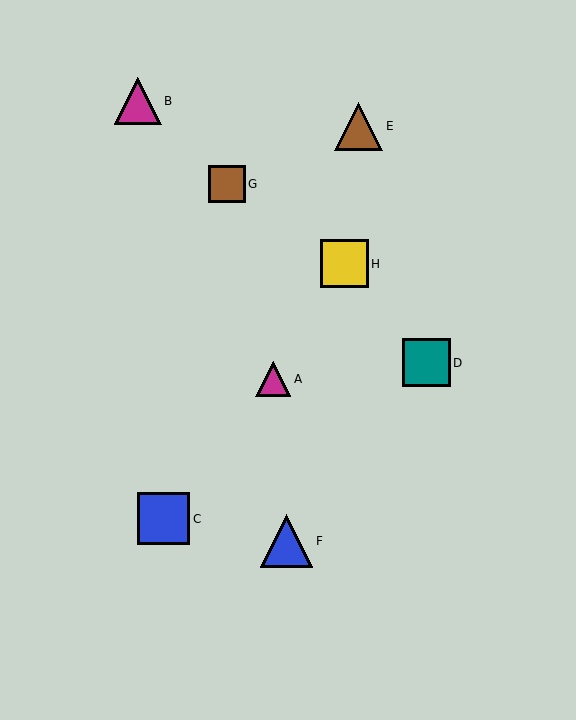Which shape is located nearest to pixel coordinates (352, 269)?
The yellow square (labeled H) at (344, 264) is nearest to that location.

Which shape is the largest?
The blue triangle (labeled F) is the largest.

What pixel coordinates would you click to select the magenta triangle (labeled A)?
Click at (273, 379) to select the magenta triangle A.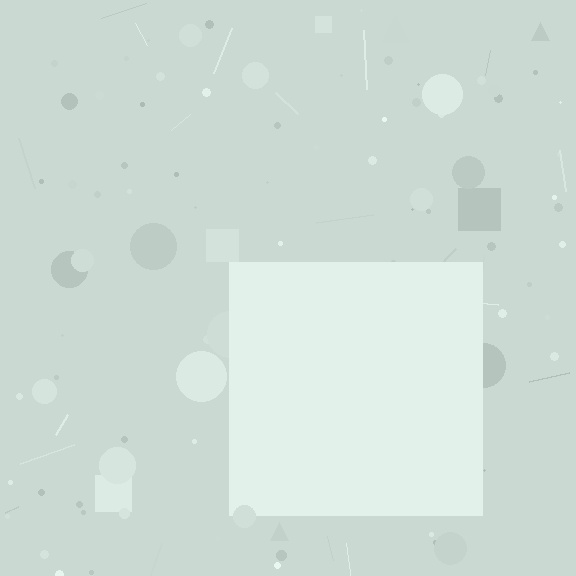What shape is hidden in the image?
A square is hidden in the image.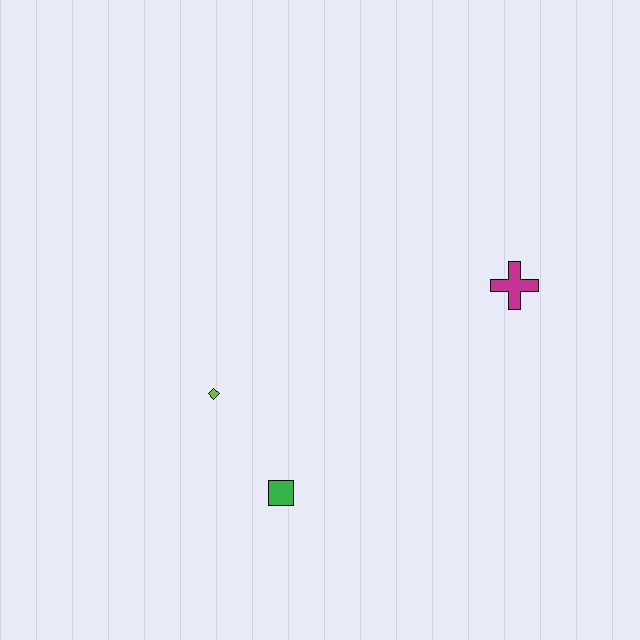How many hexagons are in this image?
There are no hexagons.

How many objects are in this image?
There are 3 objects.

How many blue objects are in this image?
There are no blue objects.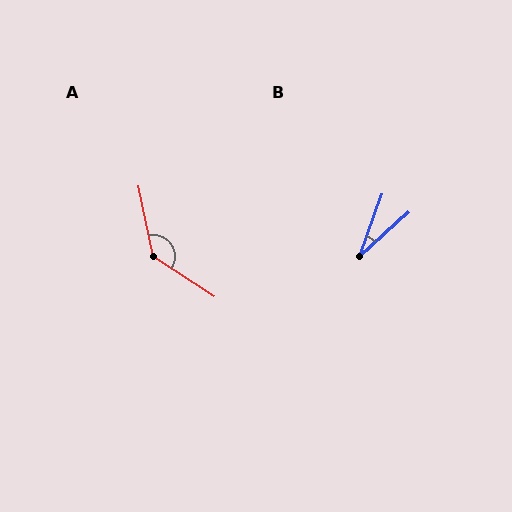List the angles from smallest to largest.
B (29°), A (135°).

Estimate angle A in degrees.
Approximately 135 degrees.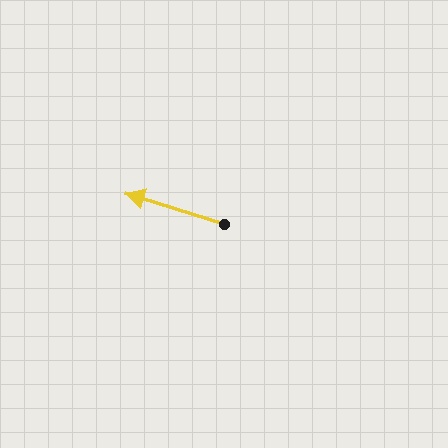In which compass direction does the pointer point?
West.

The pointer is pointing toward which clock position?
Roughly 10 o'clock.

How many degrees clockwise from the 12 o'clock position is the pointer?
Approximately 287 degrees.